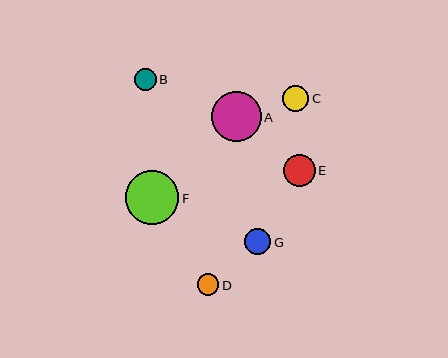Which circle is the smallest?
Circle D is the smallest with a size of approximately 21 pixels.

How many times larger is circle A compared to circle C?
Circle A is approximately 1.9 times the size of circle C.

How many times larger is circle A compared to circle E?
Circle A is approximately 1.6 times the size of circle E.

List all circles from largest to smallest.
From largest to smallest: F, A, E, C, G, B, D.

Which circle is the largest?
Circle F is the largest with a size of approximately 54 pixels.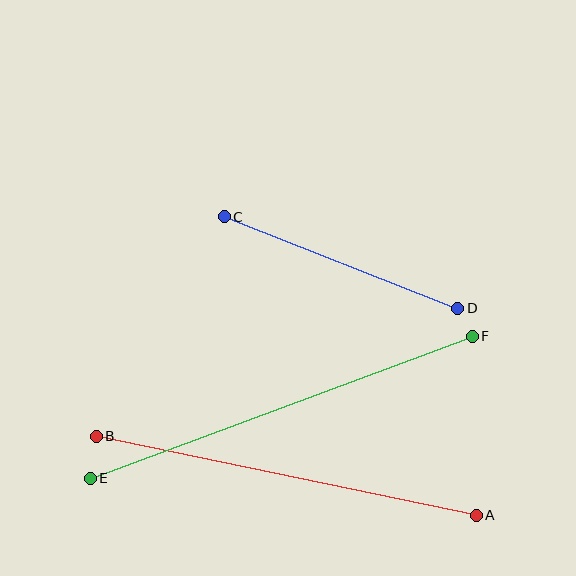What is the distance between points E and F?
The distance is approximately 407 pixels.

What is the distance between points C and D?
The distance is approximately 251 pixels.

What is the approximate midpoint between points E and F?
The midpoint is at approximately (281, 407) pixels.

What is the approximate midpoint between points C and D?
The midpoint is at approximately (341, 263) pixels.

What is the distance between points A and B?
The distance is approximately 388 pixels.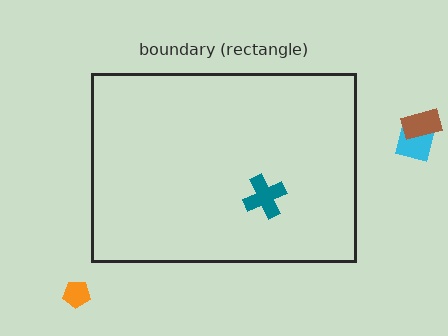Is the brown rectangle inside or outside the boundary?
Outside.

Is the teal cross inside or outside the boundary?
Inside.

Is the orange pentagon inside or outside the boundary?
Outside.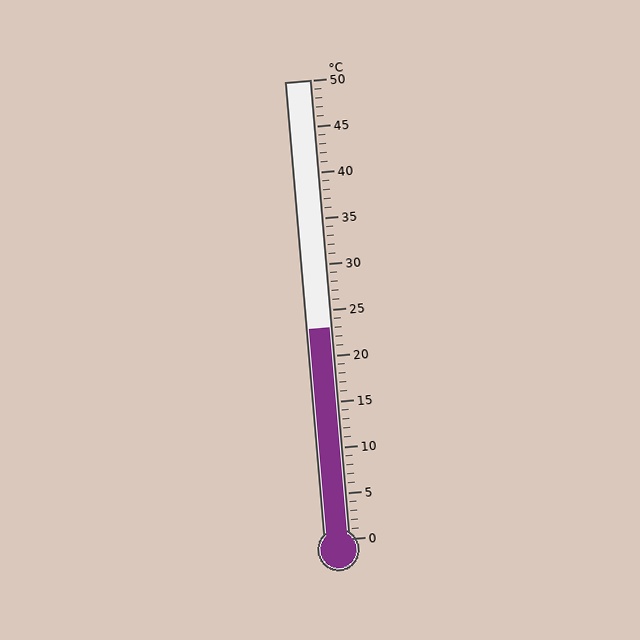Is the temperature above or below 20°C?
The temperature is above 20°C.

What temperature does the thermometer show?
The thermometer shows approximately 23°C.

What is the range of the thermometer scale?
The thermometer scale ranges from 0°C to 50°C.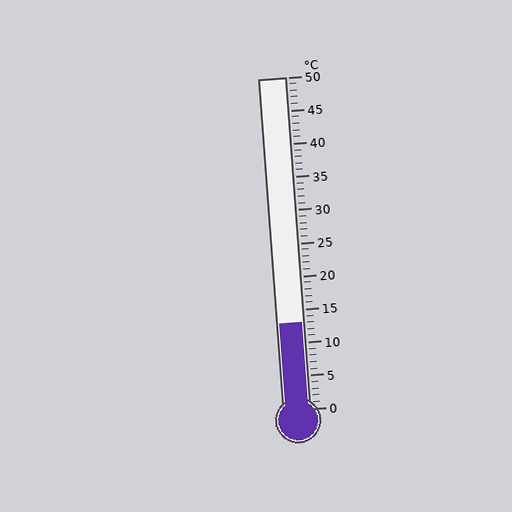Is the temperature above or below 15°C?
The temperature is below 15°C.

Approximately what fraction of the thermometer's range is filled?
The thermometer is filled to approximately 25% of its range.